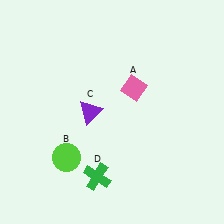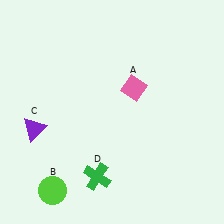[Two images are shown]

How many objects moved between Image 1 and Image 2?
2 objects moved between the two images.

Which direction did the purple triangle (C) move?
The purple triangle (C) moved left.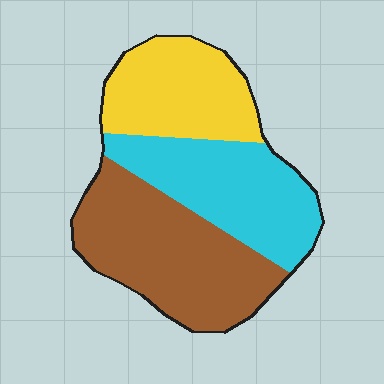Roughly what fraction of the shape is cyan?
Cyan covers around 30% of the shape.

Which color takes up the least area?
Yellow, at roughly 25%.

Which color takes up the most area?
Brown, at roughly 40%.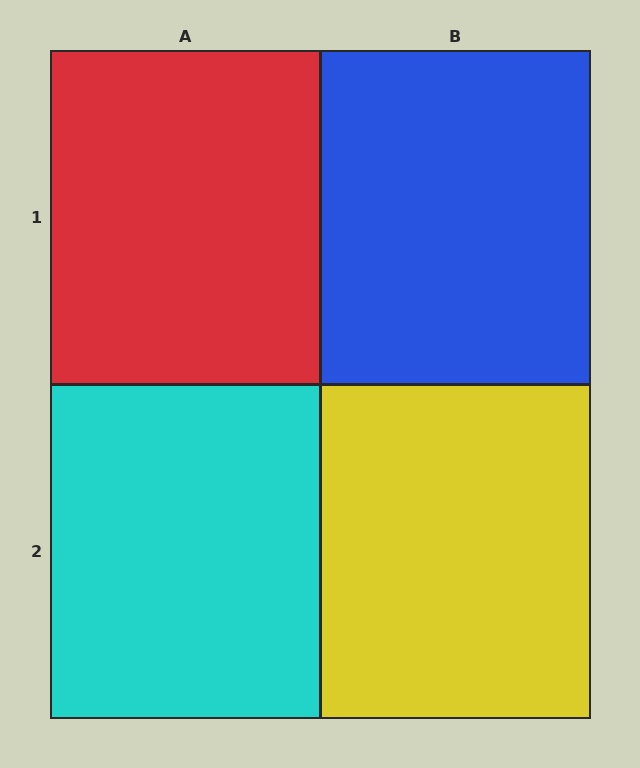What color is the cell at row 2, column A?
Cyan.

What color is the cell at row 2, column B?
Yellow.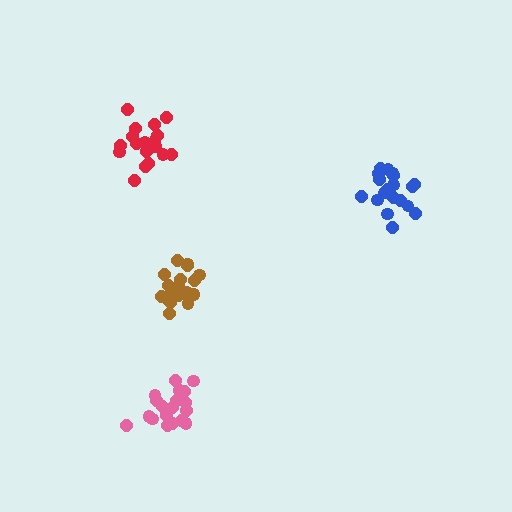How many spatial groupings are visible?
There are 4 spatial groupings.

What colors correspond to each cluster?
The clusters are colored: pink, brown, red, blue.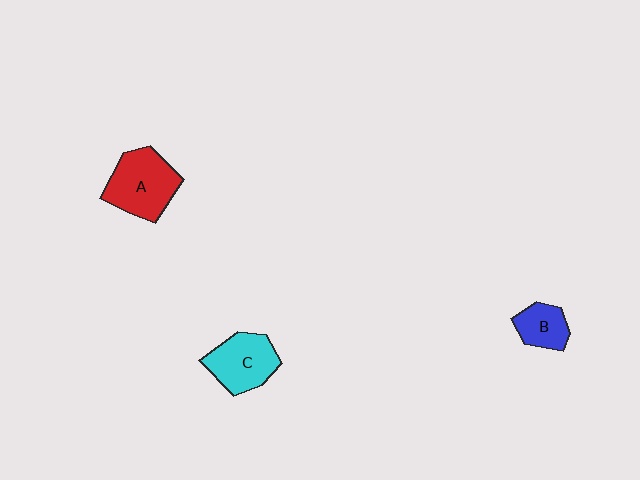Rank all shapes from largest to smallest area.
From largest to smallest: A (red), C (cyan), B (blue).